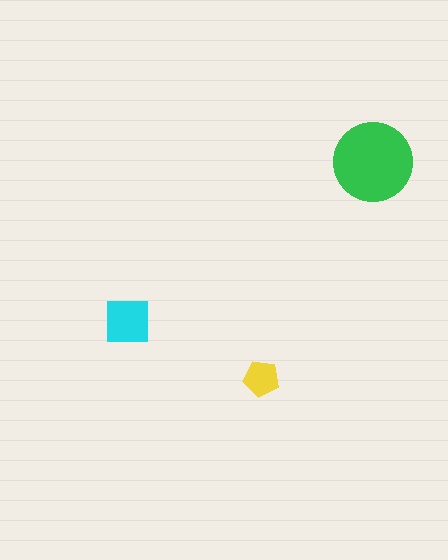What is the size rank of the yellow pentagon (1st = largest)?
3rd.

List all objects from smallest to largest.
The yellow pentagon, the cyan square, the green circle.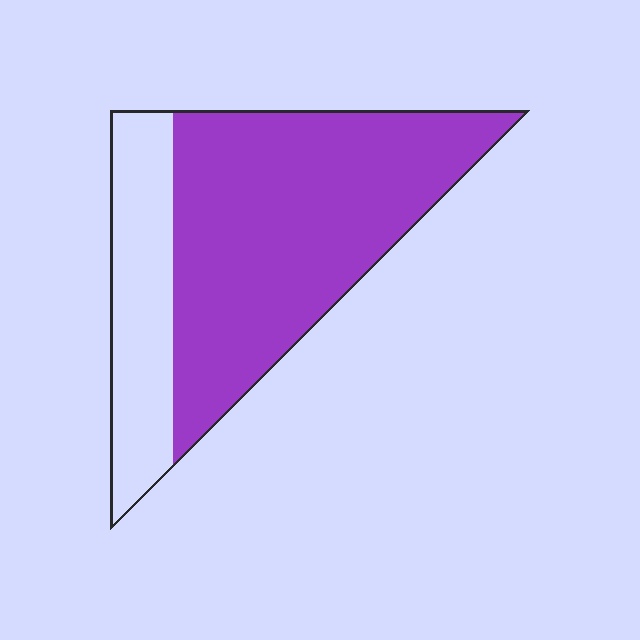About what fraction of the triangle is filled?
About three quarters (3/4).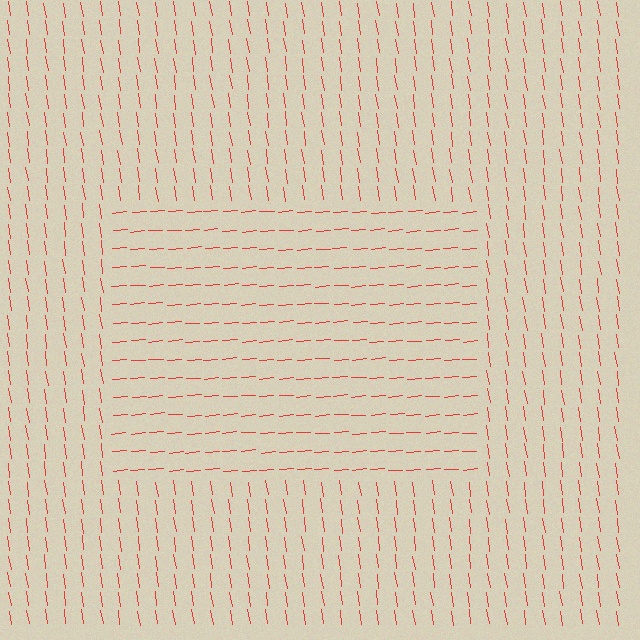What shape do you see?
I see a rectangle.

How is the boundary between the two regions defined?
The boundary is defined purely by a change in line orientation (approximately 86 degrees difference). All lines are the same color and thickness.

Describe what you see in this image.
The image is filled with small red line segments. A rectangle region in the image has lines oriented differently from the surrounding lines, creating a visible texture boundary.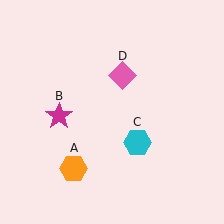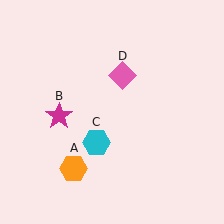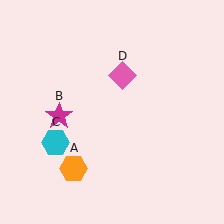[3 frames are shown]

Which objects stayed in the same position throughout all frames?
Orange hexagon (object A) and magenta star (object B) and pink diamond (object D) remained stationary.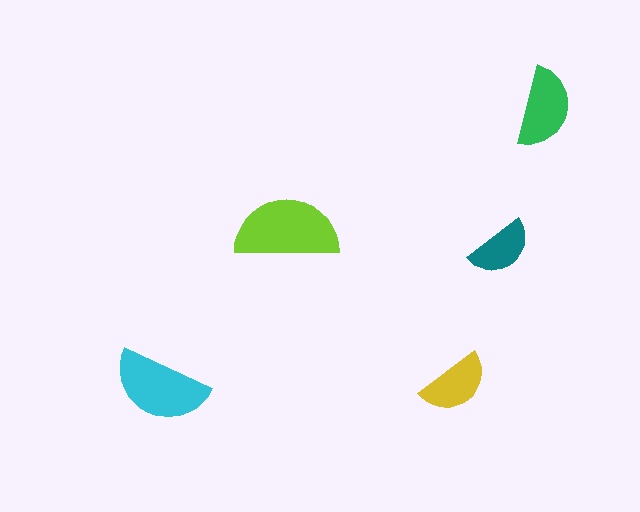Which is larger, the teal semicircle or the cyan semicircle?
The cyan one.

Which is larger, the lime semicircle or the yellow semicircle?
The lime one.